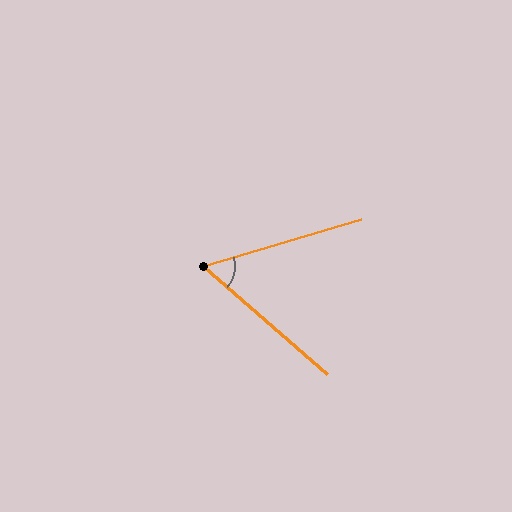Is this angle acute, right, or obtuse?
It is acute.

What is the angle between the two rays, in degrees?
Approximately 58 degrees.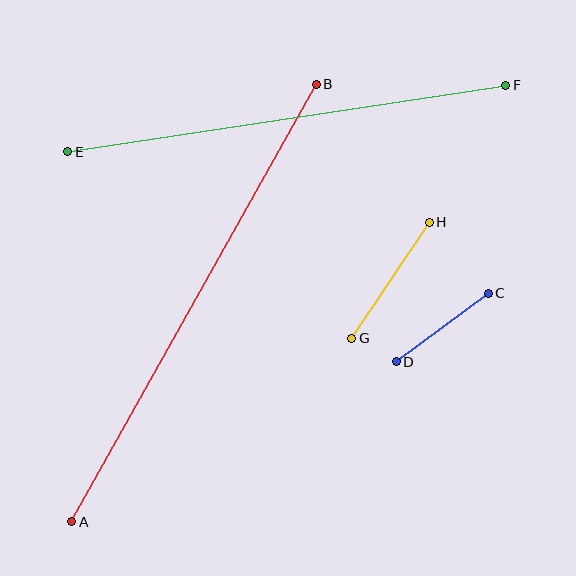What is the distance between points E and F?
The distance is approximately 443 pixels.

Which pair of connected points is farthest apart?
Points A and B are farthest apart.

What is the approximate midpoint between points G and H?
The midpoint is at approximately (391, 280) pixels.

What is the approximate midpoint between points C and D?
The midpoint is at approximately (442, 328) pixels.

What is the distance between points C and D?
The distance is approximately 115 pixels.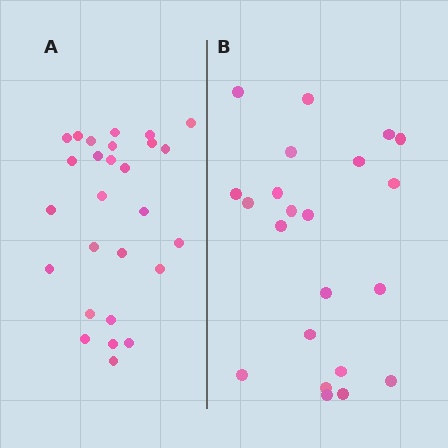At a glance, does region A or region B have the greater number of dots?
Region A (the left region) has more dots.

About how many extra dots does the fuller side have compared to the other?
Region A has about 5 more dots than region B.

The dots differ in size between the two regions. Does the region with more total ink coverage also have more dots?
No. Region B has more total ink coverage because its dots are larger, but region A actually contains more individual dots. Total area can be misleading — the number of items is what matters here.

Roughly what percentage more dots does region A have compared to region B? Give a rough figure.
About 25% more.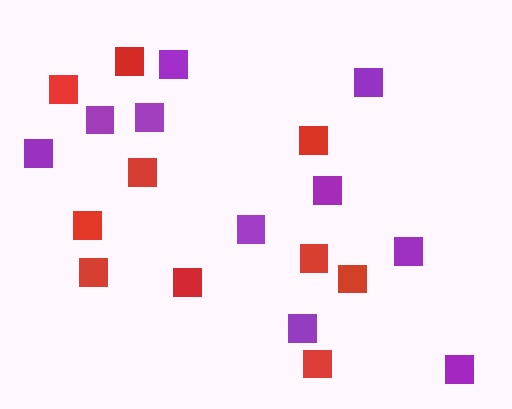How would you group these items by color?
There are 2 groups: one group of red squares (10) and one group of purple squares (10).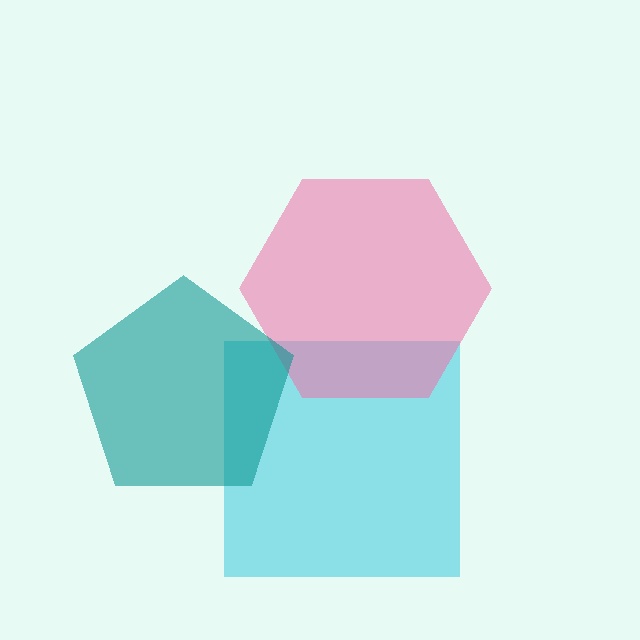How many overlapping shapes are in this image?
There are 3 overlapping shapes in the image.